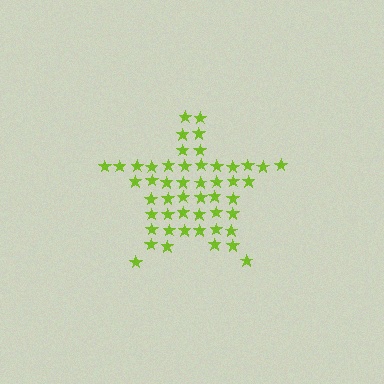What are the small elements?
The small elements are stars.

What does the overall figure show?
The overall figure shows a star.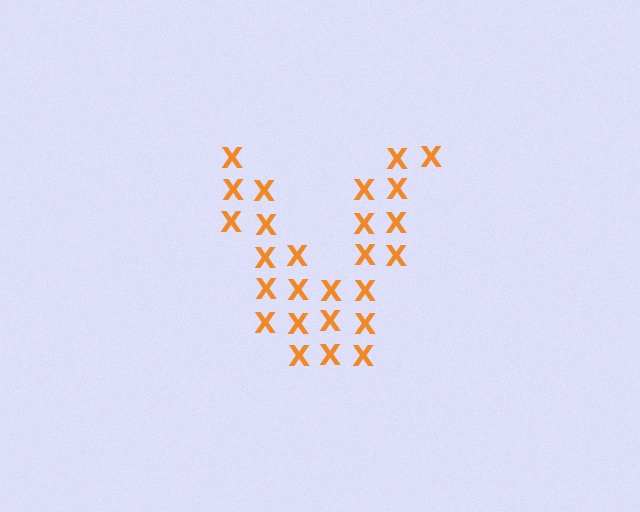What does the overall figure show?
The overall figure shows the letter V.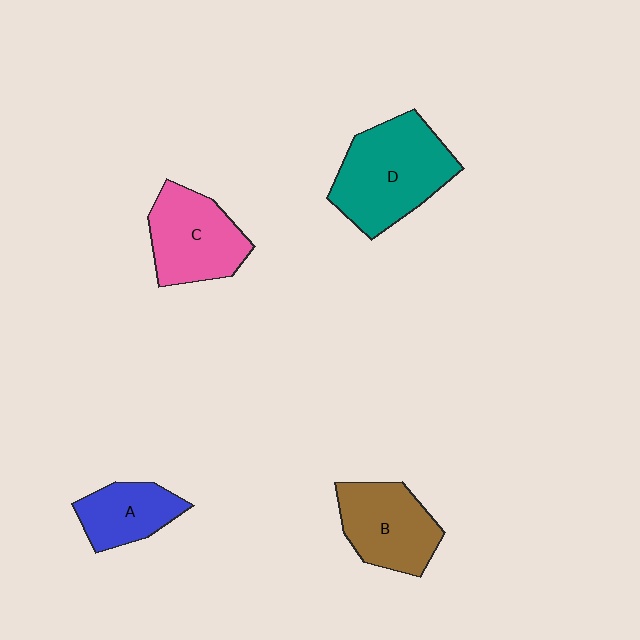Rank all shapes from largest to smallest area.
From largest to smallest: D (teal), C (pink), B (brown), A (blue).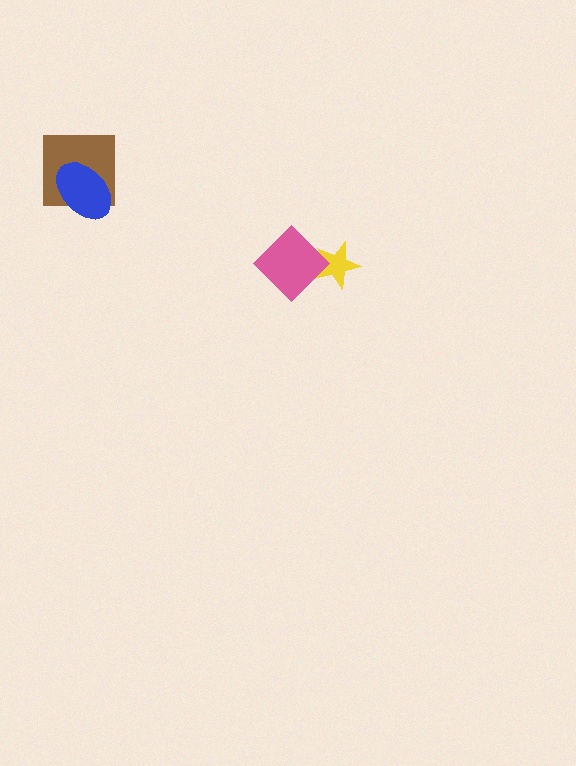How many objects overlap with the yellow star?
1 object overlaps with the yellow star.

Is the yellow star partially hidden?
Yes, it is partially covered by another shape.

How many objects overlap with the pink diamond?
1 object overlaps with the pink diamond.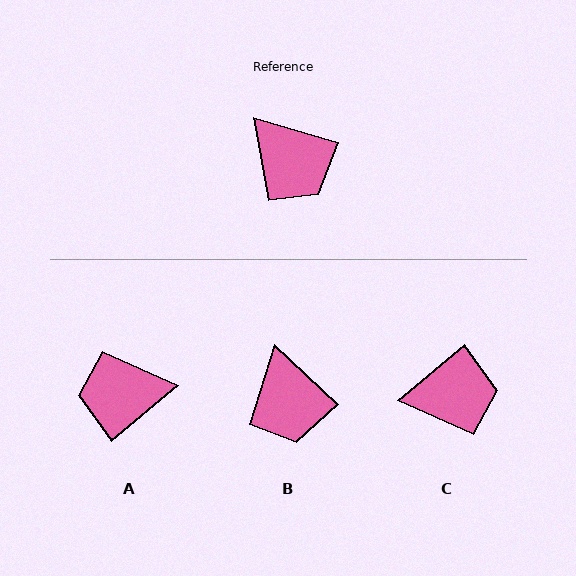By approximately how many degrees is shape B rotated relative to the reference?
Approximately 27 degrees clockwise.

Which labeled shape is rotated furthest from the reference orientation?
A, about 124 degrees away.